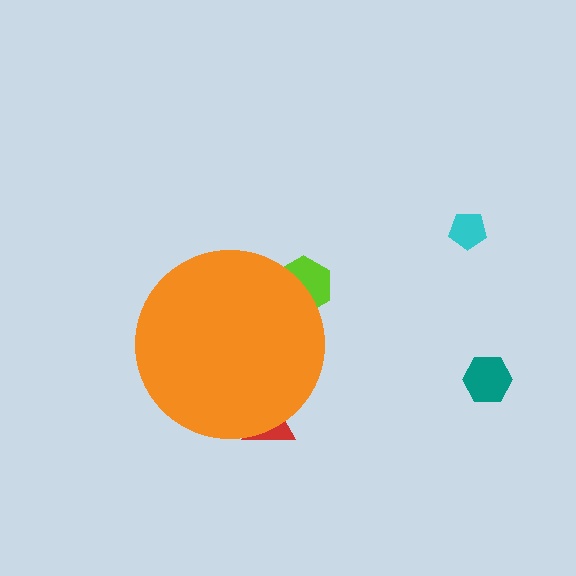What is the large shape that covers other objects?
An orange circle.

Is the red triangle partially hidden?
Yes, the red triangle is partially hidden behind the orange circle.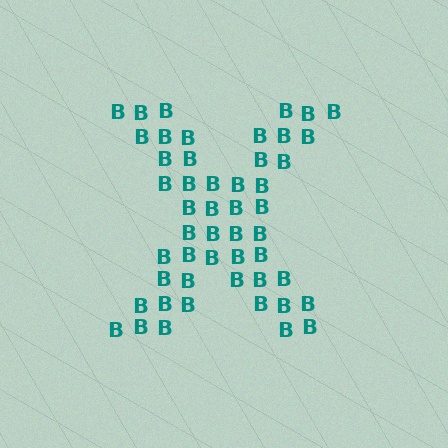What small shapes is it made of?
It is made of small letter B's.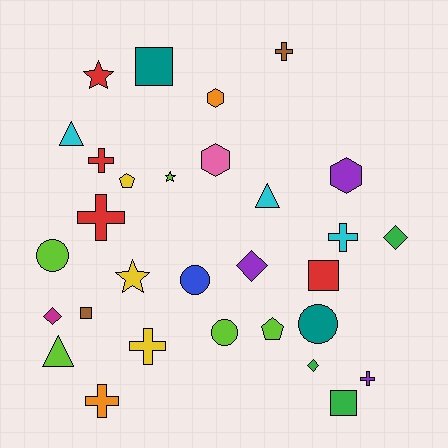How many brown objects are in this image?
There are 2 brown objects.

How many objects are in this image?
There are 30 objects.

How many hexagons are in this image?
There are 3 hexagons.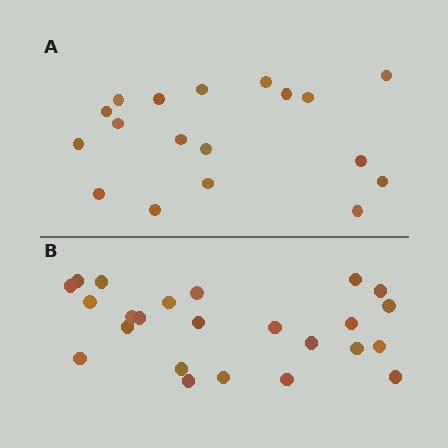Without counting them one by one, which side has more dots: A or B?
Region B (the bottom region) has more dots.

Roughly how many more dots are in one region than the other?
Region B has about 6 more dots than region A.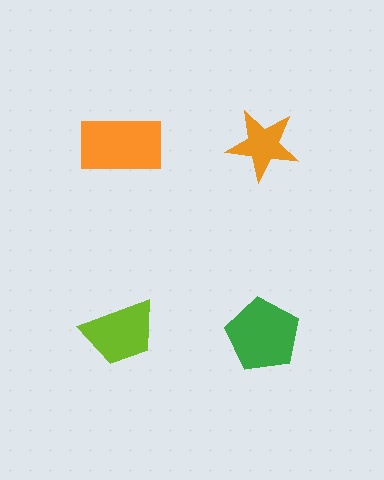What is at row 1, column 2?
An orange star.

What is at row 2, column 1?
A lime trapezoid.